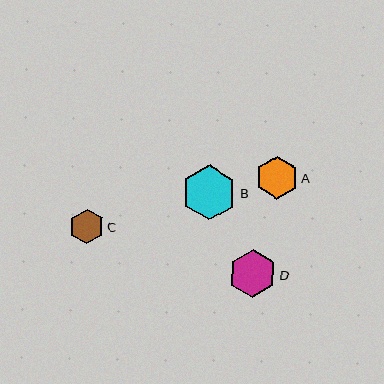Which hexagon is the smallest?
Hexagon C is the smallest with a size of approximately 34 pixels.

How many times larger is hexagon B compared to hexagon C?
Hexagon B is approximately 1.6 times the size of hexagon C.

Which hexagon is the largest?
Hexagon B is the largest with a size of approximately 55 pixels.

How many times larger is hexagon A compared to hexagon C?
Hexagon A is approximately 1.2 times the size of hexagon C.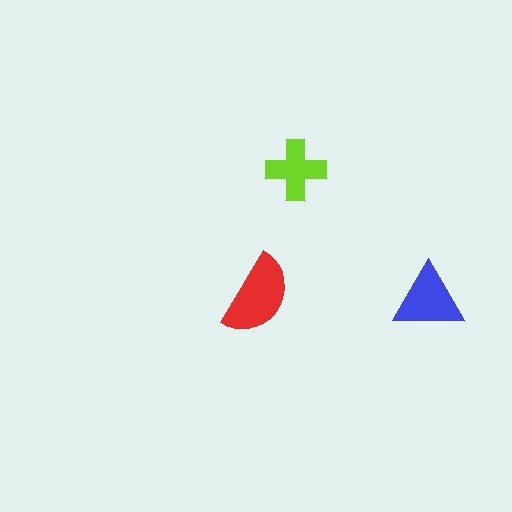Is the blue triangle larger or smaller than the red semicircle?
Smaller.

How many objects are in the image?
There are 3 objects in the image.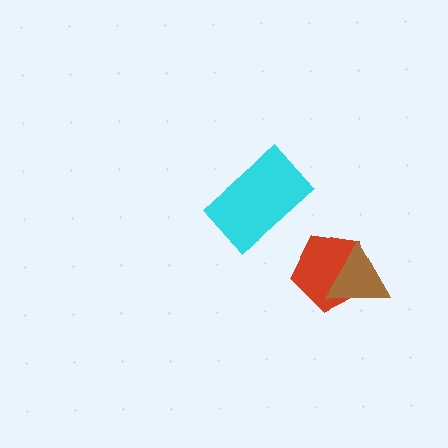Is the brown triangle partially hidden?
No, no other shape covers it.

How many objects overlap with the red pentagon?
1 object overlaps with the red pentagon.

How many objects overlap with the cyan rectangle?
0 objects overlap with the cyan rectangle.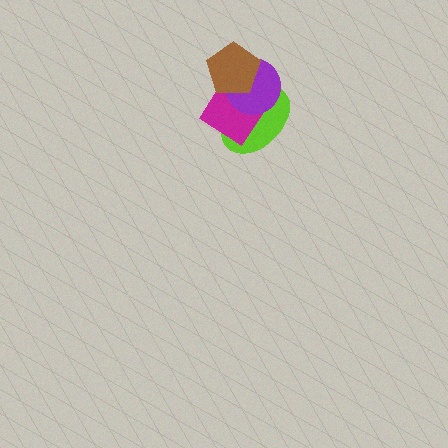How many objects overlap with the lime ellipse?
3 objects overlap with the lime ellipse.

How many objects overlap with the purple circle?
3 objects overlap with the purple circle.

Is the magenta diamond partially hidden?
Yes, it is partially covered by another shape.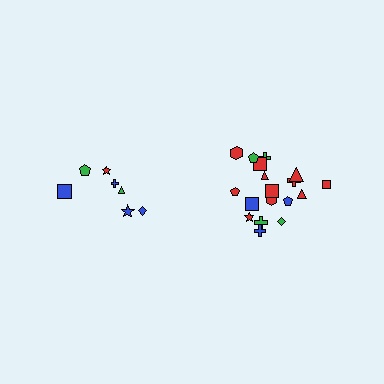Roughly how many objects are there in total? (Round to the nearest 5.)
Roughly 25 objects in total.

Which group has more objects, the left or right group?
The right group.